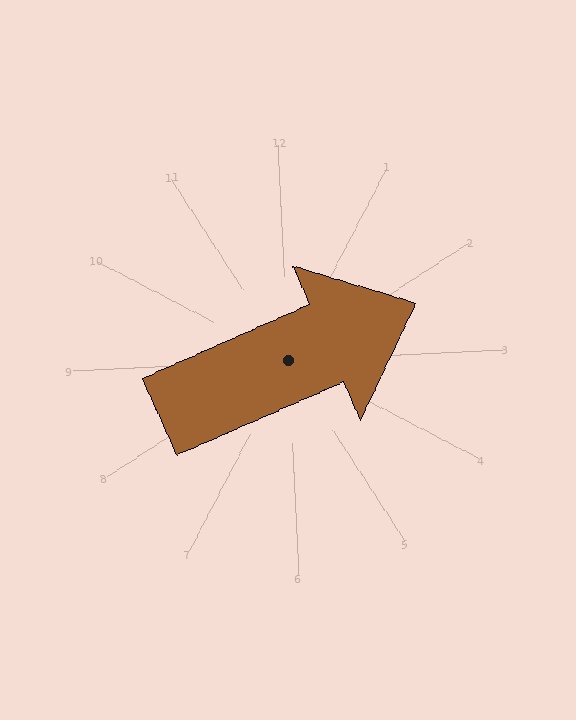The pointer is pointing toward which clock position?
Roughly 2 o'clock.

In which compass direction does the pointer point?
East.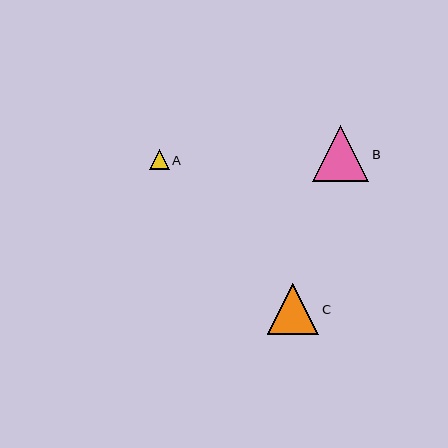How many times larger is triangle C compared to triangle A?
Triangle C is approximately 2.5 times the size of triangle A.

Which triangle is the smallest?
Triangle A is the smallest with a size of approximately 20 pixels.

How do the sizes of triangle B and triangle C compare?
Triangle B and triangle C are approximately the same size.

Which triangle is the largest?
Triangle B is the largest with a size of approximately 56 pixels.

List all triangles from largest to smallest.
From largest to smallest: B, C, A.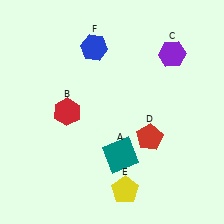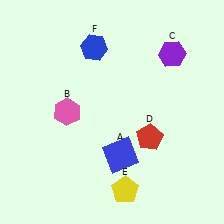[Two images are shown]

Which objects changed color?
A changed from teal to blue. B changed from red to pink.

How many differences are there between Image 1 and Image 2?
There are 2 differences between the two images.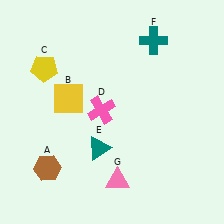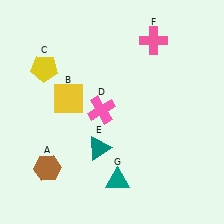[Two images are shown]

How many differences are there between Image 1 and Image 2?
There are 2 differences between the two images.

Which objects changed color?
F changed from teal to pink. G changed from pink to teal.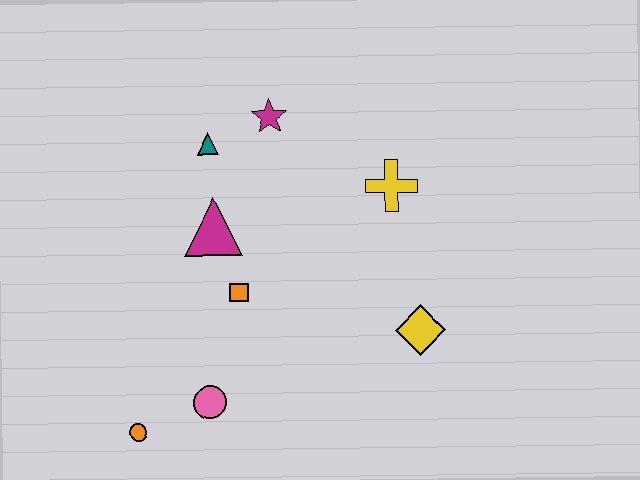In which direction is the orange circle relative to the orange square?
The orange circle is below the orange square.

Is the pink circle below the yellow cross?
Yes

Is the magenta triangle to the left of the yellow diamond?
Yes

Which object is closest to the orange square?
The magenta triangle is closest to the orange square.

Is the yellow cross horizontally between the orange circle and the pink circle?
No